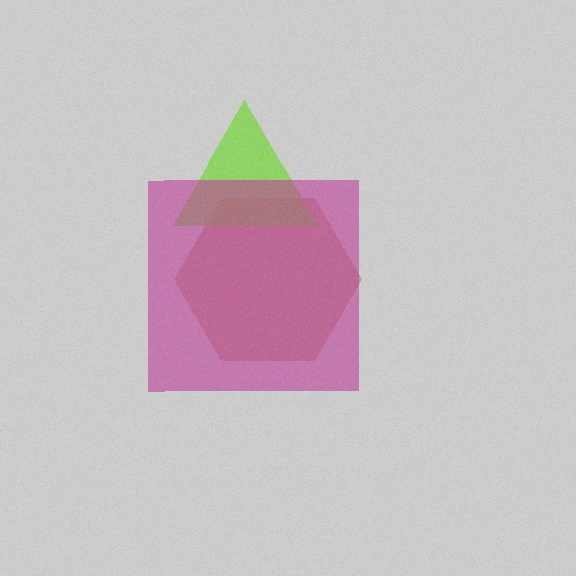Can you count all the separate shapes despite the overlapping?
Yes, there are 3 separate shapes.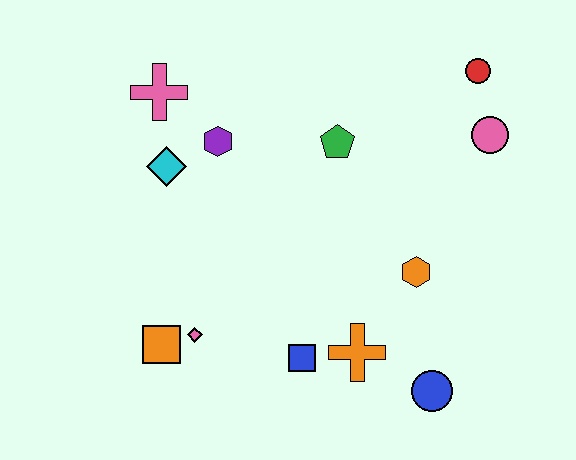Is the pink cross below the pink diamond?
No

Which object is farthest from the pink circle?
The orange square is farthest from the pink circle.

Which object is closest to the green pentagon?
The purple hexagon is closest to the green pentagon.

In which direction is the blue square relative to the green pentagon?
The blue square is below the green pentagon.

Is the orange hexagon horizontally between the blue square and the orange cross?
No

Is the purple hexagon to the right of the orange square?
Yes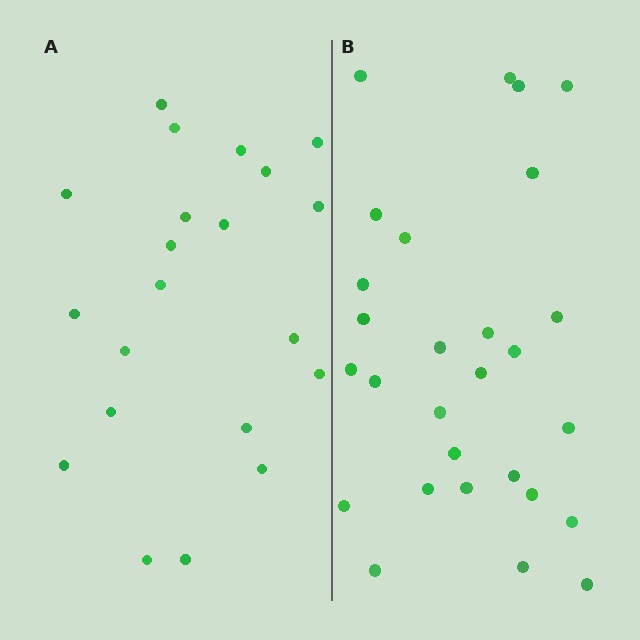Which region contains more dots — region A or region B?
Region B (the right region) has more dots.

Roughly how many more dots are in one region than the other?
Region B has roughly 8 or so more dots than region A.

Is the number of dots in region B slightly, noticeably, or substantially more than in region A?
Region B has noticeably more, but not dramatically so. The ratio is roughly 1.3 to 1.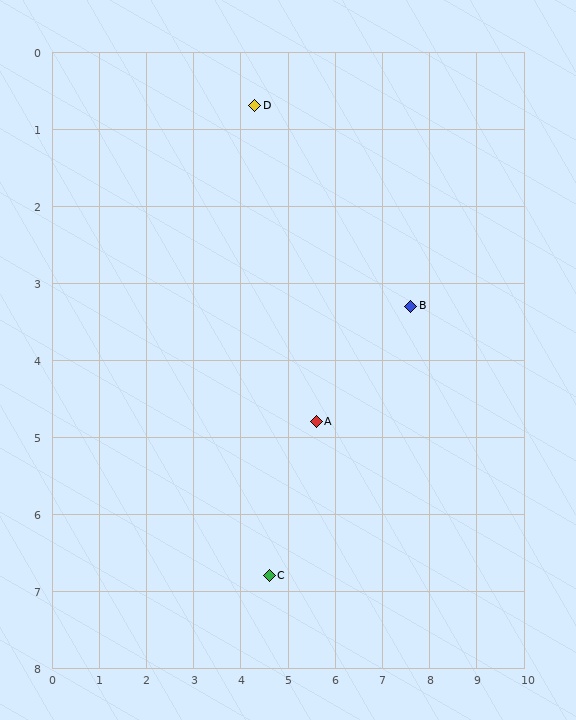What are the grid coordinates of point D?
Point D is at approximately (4.3, 0.7).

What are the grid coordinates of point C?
Point C is at approximately (4.6, 6.8).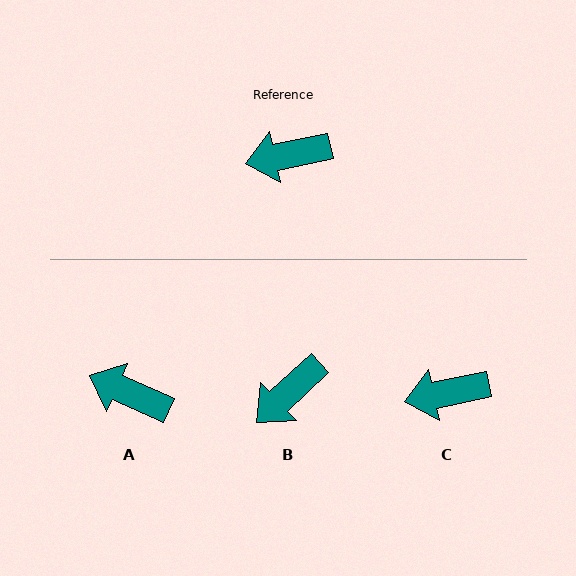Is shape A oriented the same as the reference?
No, it is off by about 36 degrees.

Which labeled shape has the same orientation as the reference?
C.